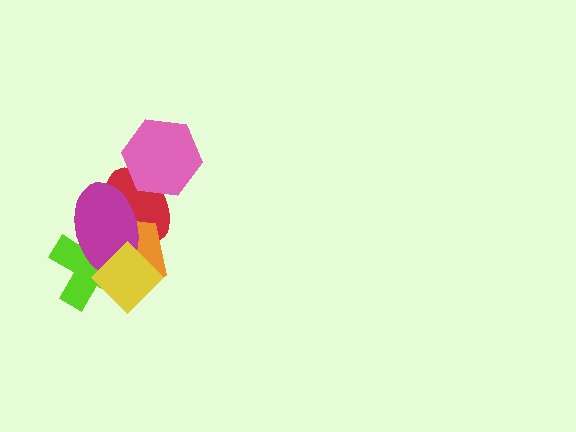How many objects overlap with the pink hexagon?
1 object overlaps with the pink hexagon.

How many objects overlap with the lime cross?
3 objects overlap with the lime cross.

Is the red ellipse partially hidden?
Yes, it is partially covered by another shape.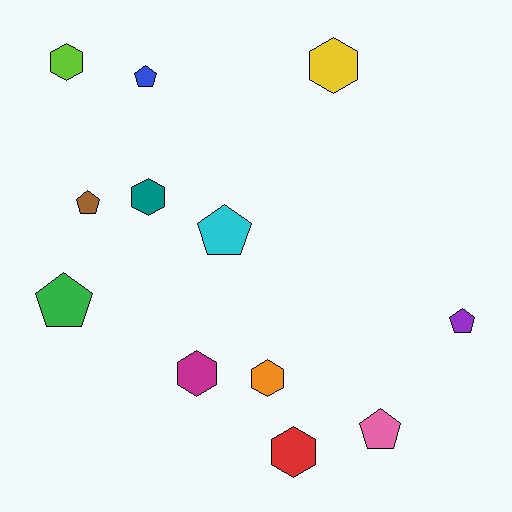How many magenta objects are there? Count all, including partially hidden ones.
There is 1 magenta object.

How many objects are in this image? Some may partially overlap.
There are 12 objects.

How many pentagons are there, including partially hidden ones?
There are 6 pentagons.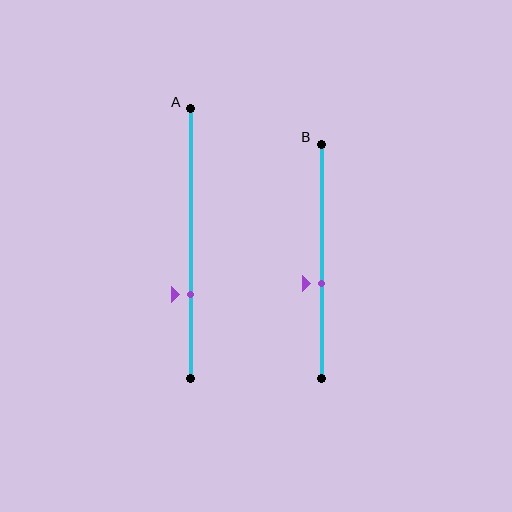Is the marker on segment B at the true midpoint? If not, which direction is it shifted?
No, the marker on segment B is shifted downward by about 9% of the segment length.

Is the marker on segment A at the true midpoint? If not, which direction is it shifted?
No, the marker on segment A is shifted downward by about 19% of the segment length.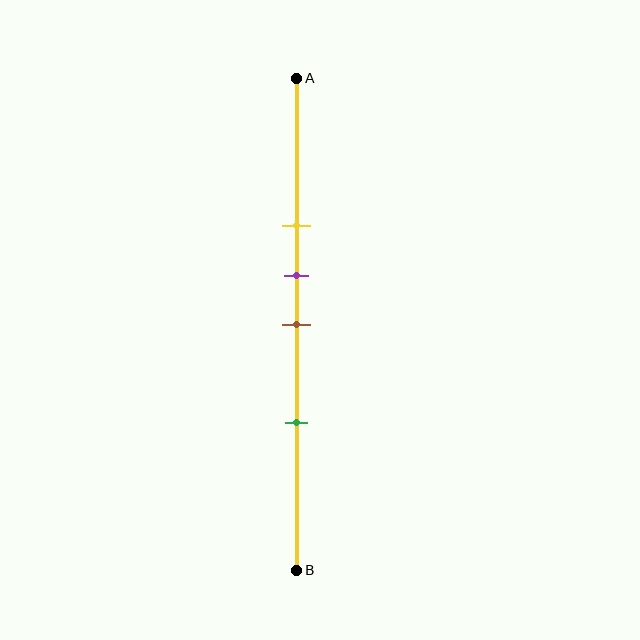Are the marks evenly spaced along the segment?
No, the marks are not evenly spaced.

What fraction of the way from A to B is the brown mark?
The brown mark is approximately 50% (0.5) of the way from A to B.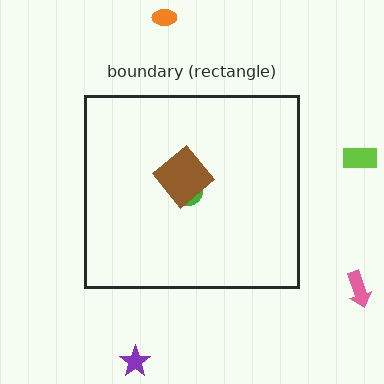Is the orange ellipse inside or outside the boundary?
Outside.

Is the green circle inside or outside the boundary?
Inside.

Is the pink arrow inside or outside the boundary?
Outside.